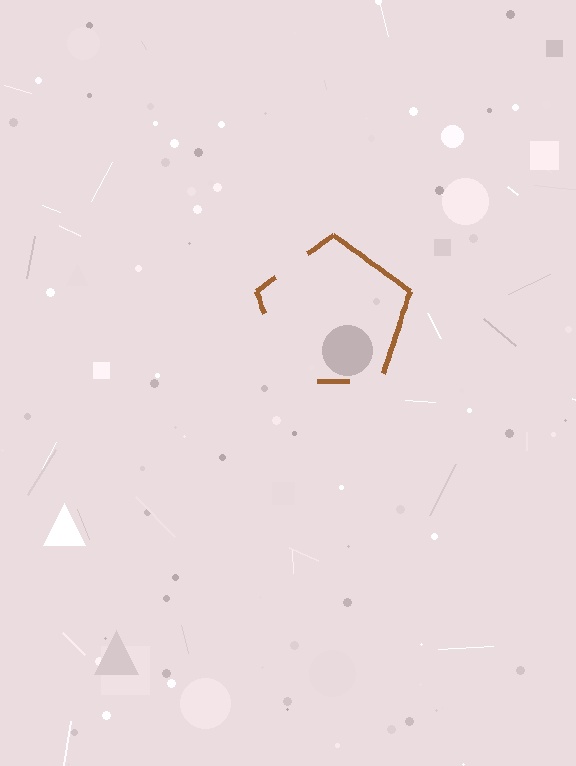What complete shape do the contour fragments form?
The contour fragments form a pentagon.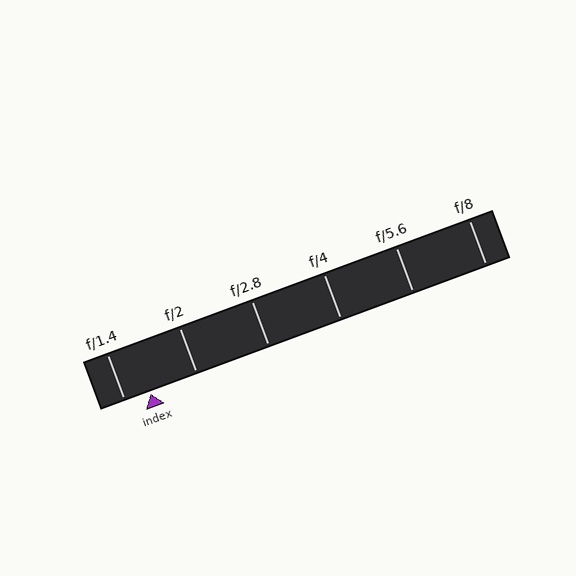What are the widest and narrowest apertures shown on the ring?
The widest aperture shown is f/1.4 and the narrowest is f/8.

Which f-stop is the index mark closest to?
The index mark is closest to f/1.4.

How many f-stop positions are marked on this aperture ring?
There are 6 f-stop positions marked.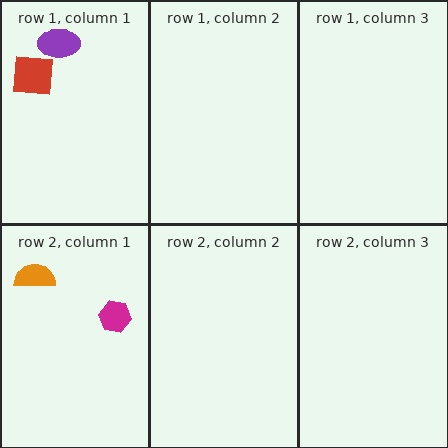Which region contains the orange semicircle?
The row 2, column 1 region.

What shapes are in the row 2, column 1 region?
The orange semicircle, the magenta hexagon.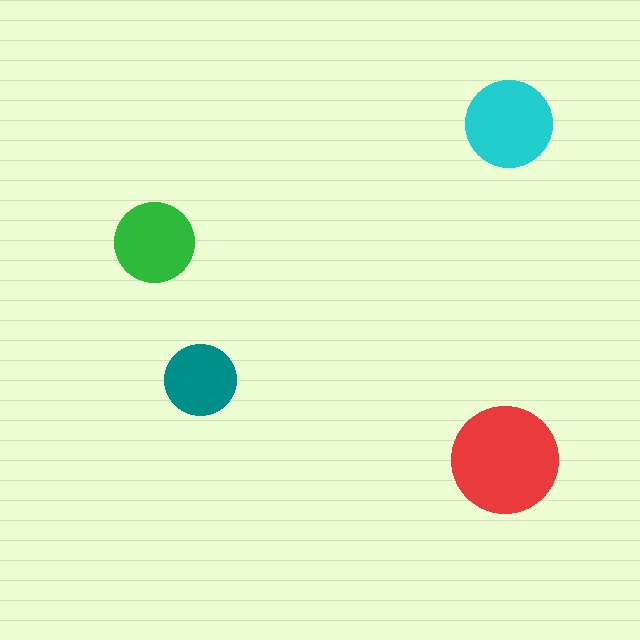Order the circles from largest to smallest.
the red one, the cyan one, the green one, the teal one.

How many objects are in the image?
There are 4 objects in the image.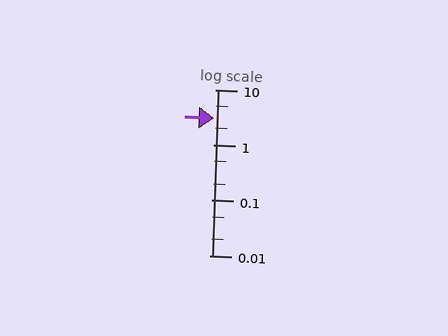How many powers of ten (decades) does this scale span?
The scale spans 3 decades, from 0.01 to 10.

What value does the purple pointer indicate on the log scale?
The pointer indicates approximately 3.